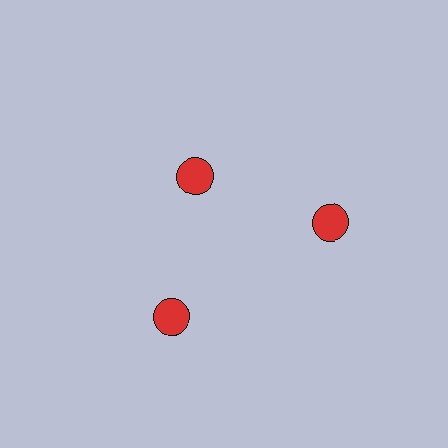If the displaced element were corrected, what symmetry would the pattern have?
It would have 3-fold rotational symmetry — the pattern would map onto itself every 120 degrees.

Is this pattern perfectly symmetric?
No. The 3 red circles are arranged in a ring, but one element near the 11 o'clock position is pulled inward toward the center, breaking the 3-fold rotational symmetry.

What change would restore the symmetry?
The symmetry would be restored by moving it outward, back onto the ring so that all 3 circles sit at equal angles and equal distance from the center.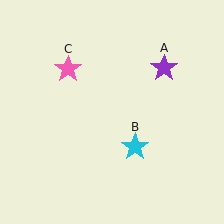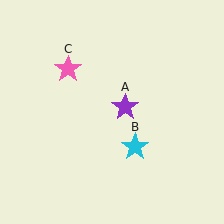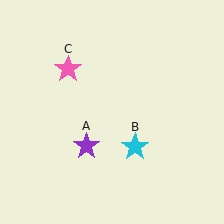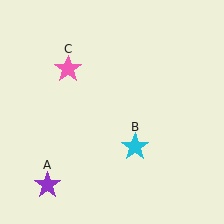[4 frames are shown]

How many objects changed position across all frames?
1 object changed position: purple star (object A).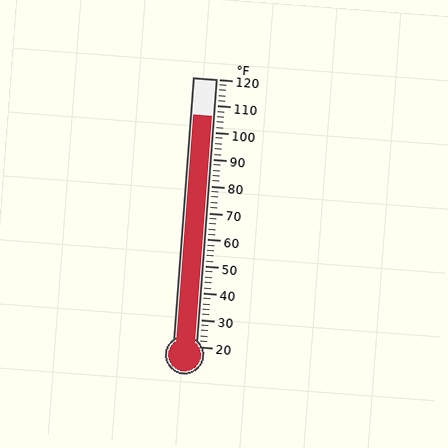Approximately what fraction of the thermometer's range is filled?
The thermometer is filled to approximately 85% of its range.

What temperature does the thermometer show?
The thermometer shows approximately 106°F.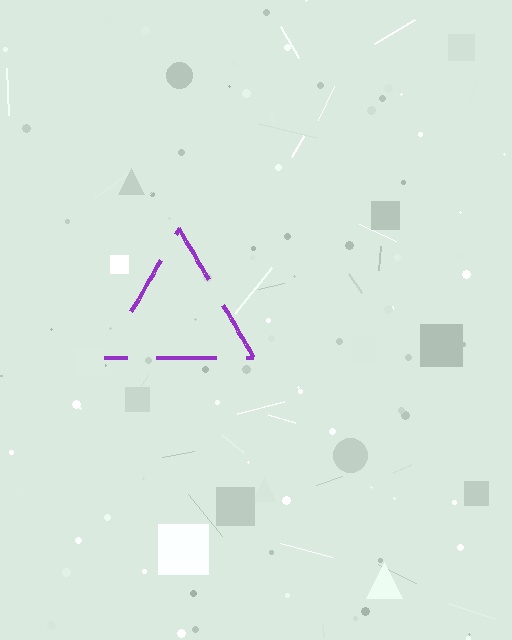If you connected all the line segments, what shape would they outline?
They would outline a triangle.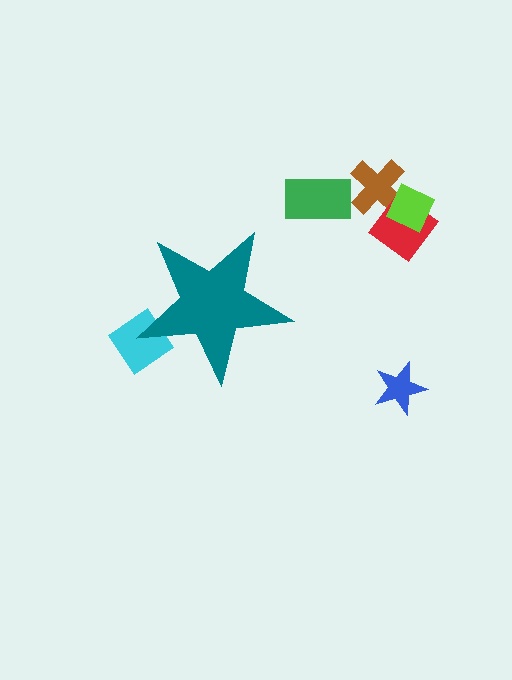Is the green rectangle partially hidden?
No, the green rectangle is fully visible.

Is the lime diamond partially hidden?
No, the lime diamond is fully visible.